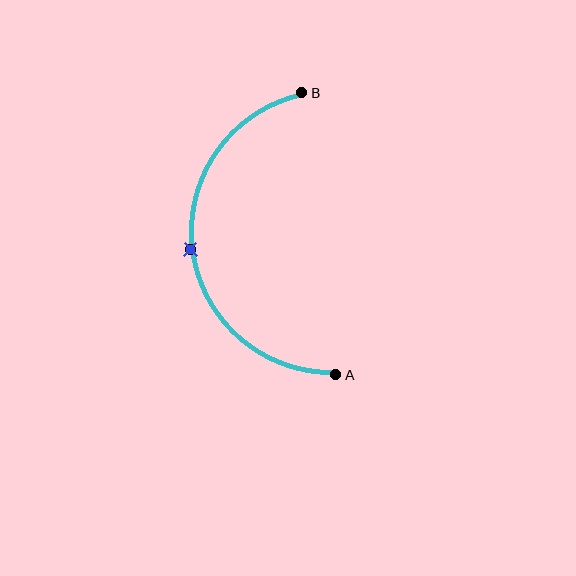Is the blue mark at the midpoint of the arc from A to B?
Yes. The blue mark lies on the arc at equal arc-length from both A and B — it is the arc midpoint.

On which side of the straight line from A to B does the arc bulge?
The arc bulges to the left of the straight line connecting A and B.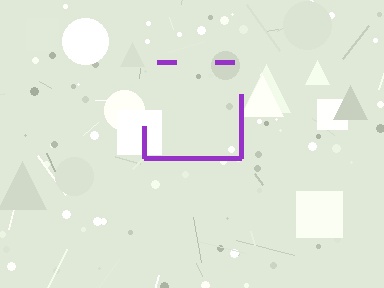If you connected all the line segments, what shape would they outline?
They would outline a square.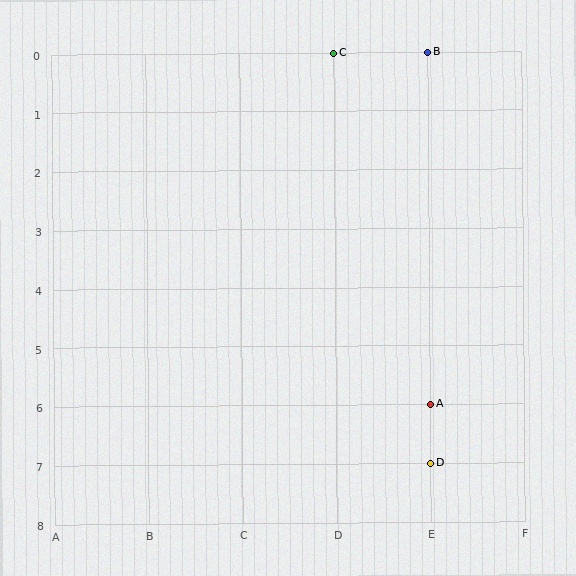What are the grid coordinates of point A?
Point A is at grid coordinates (E, 6).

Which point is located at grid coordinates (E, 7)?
Point D is at (E, 7).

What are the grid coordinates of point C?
Point C is at grid coordinates (D, 0).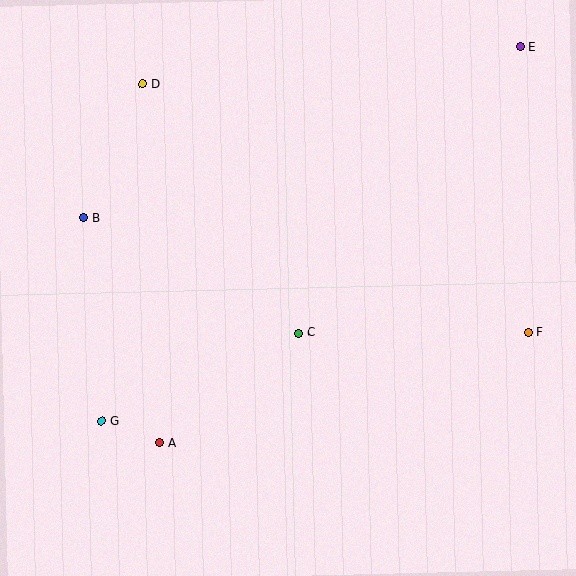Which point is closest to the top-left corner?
Point D is closest to the top-left corner.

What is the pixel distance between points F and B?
The distance between F and B is 459 pixels.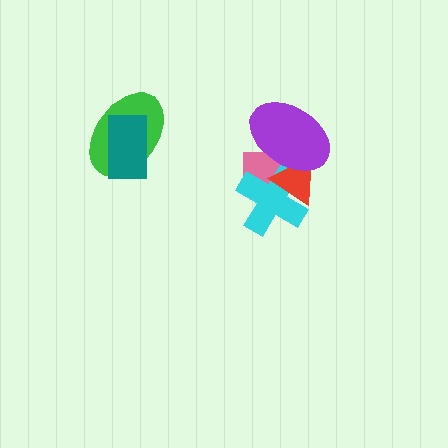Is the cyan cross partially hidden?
Yes, it is partially covered by another shape.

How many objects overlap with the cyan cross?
3 objects overlap with the cyan cross.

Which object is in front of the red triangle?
The purple ellipse is in front of the red triangle.